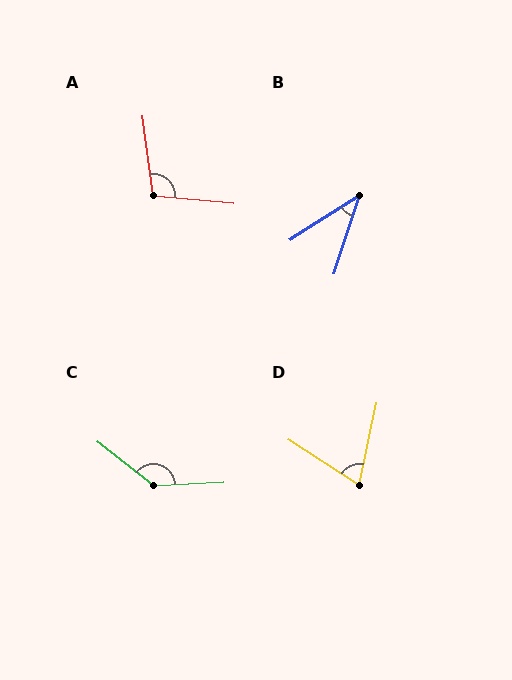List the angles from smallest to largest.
B (40°), D (69°), A (102°), C (139°).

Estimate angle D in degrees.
Approximately 69 degrees.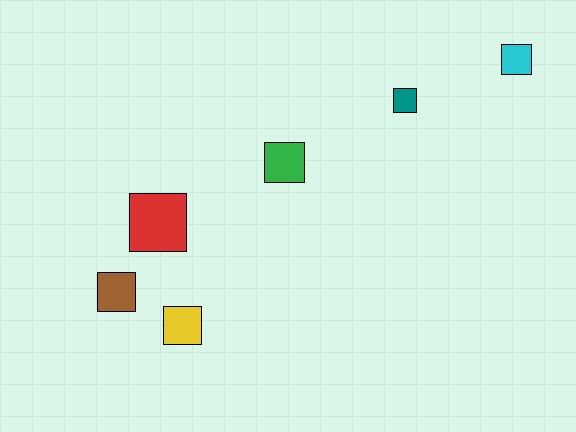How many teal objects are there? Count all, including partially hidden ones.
There is 1 teal object.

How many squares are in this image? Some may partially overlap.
There are 6 squares.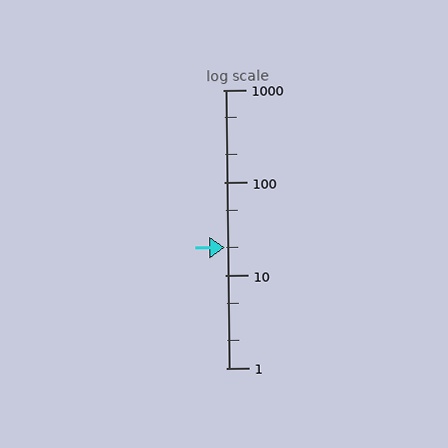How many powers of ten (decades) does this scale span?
The scale spans 3 decades, from 1 to 1000.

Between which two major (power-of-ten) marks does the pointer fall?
The pointer is between 10 and 100.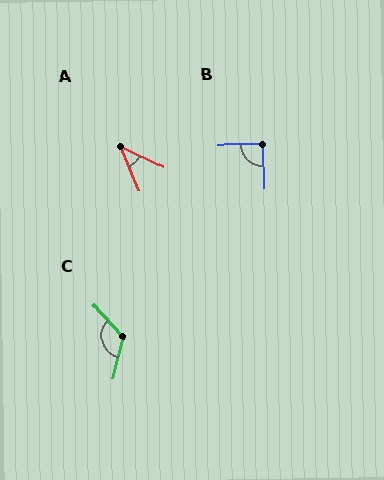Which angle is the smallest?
A, at approximately 41 degrees.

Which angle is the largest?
C, at approximately 124 degrees.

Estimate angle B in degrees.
Approximately 92 degrees.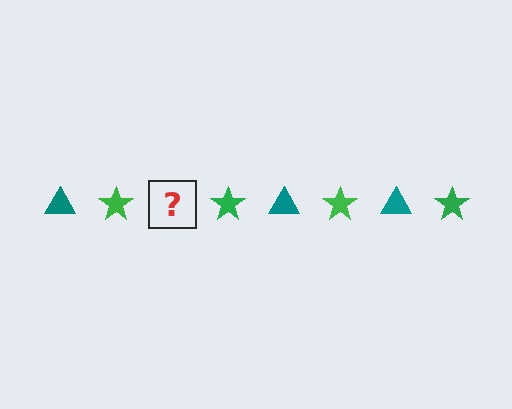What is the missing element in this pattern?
The missing element is a teal triangle.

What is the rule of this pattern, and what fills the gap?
The rule is that the pattern alternates between teal triangle and green star. The gap should be filled with a teal triangle.